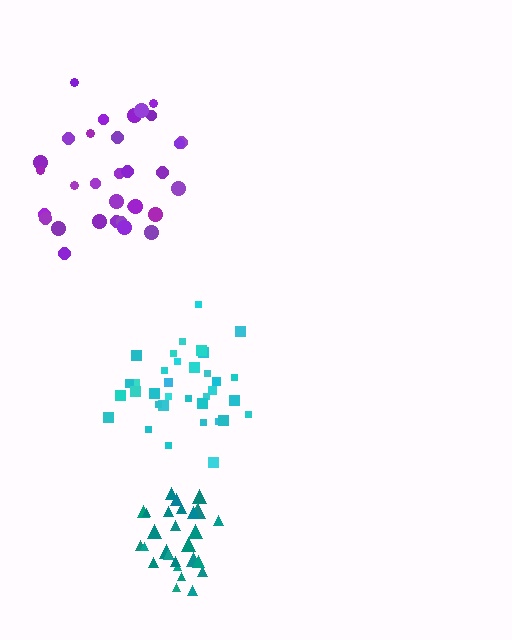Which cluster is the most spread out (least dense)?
Purple.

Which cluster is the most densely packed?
Teal.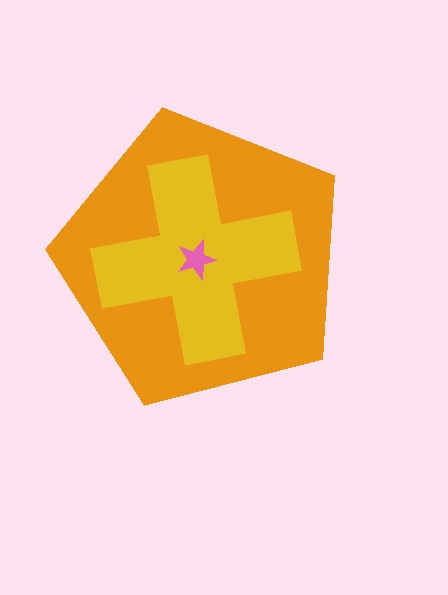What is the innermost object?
The pink star.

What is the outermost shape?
The orange pentagon.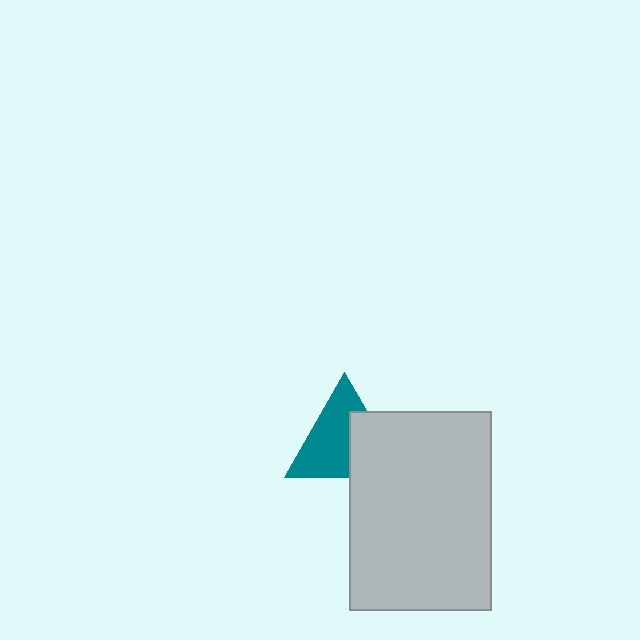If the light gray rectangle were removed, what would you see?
You would see the complete teal triangle.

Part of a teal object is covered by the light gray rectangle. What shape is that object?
It is a triangle.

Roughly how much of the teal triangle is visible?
About half of it is visible (roughly 62%).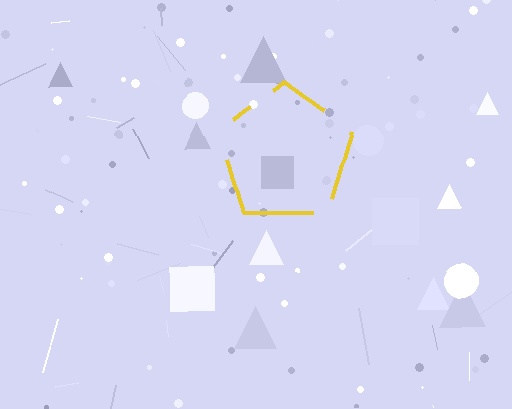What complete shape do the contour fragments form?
The contour fragments form a pentagon.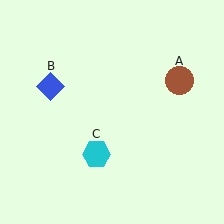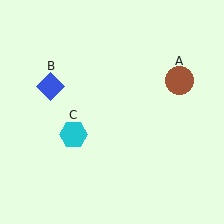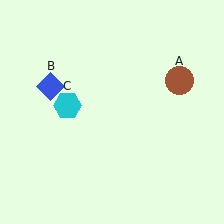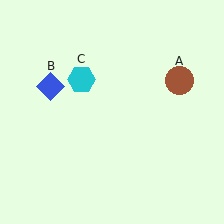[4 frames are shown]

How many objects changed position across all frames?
1 object changed position: cyan hexagon (object C).